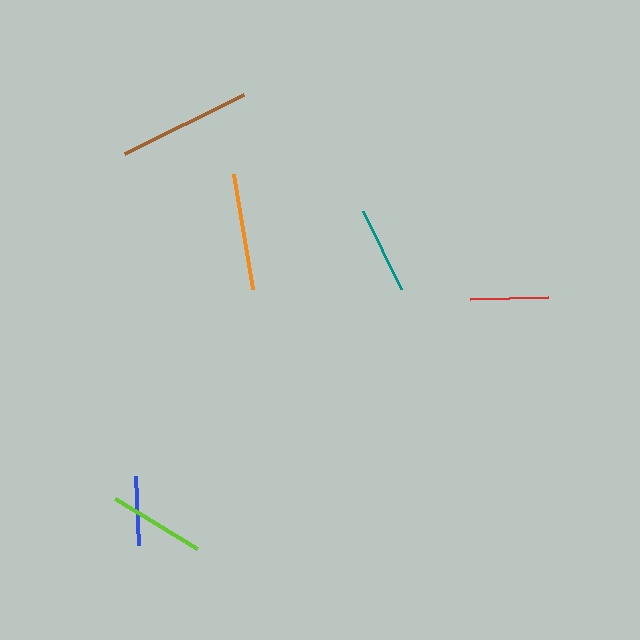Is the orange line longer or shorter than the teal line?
The orange line is longer than the teal line.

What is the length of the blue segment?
The blue segment is approximately 69 pixels long.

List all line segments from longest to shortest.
From longest to shortest: brown, orange, lime, teal, red, blue.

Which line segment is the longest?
The brown line is the longest at approximately 133 pixels.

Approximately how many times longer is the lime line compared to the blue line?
The lime line is approximately 1.4 times the length of the blue line.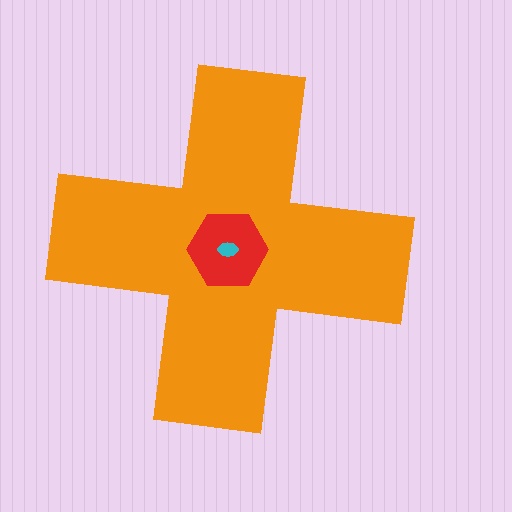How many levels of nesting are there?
3.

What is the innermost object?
The cyan ellipse.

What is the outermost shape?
The orange cross.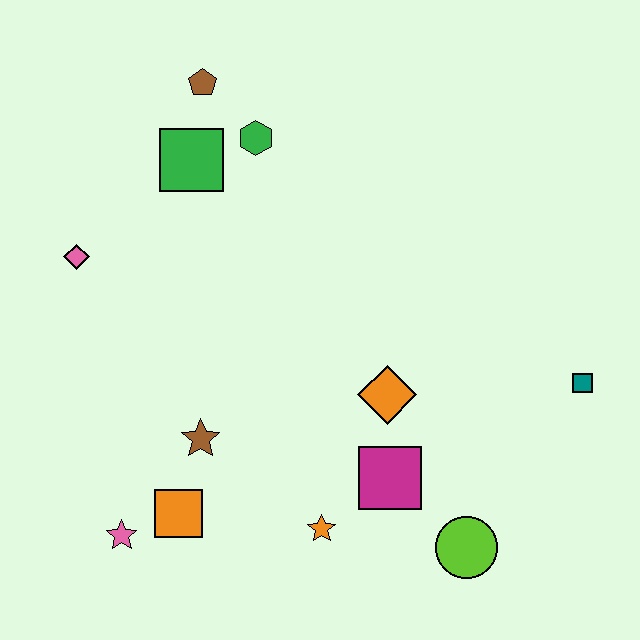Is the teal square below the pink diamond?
Yes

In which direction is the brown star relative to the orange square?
The brown star is above the orange square.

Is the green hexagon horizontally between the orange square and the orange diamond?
Yes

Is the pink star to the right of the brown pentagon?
No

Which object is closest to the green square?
The green hexagon is closest to the green square.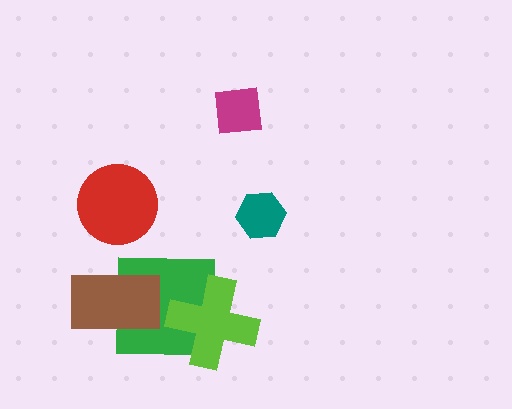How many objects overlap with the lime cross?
1 object overlaps with the lime cross.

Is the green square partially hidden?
Yes, it is partially covered by another shape.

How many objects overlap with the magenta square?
0 objects overlap with the magenta square.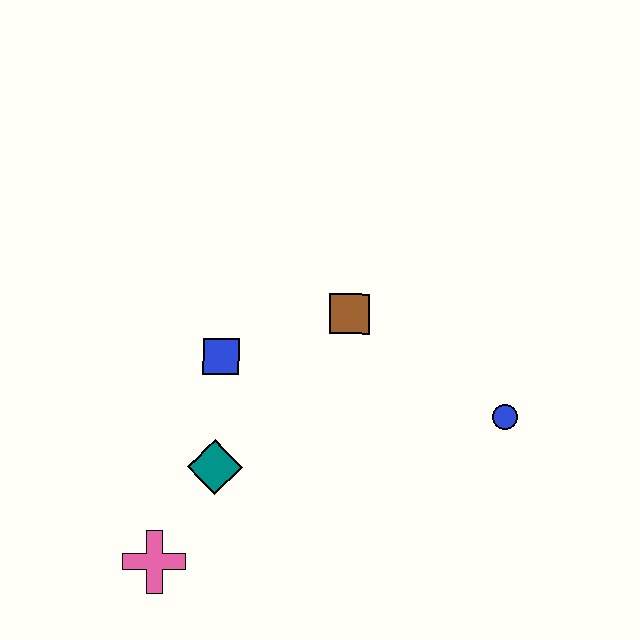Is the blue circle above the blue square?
No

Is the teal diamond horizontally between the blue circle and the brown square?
No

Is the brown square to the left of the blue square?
No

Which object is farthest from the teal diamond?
The blue circle is farthest from the teal diamond.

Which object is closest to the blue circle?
The brown square is closest to the blue circle.